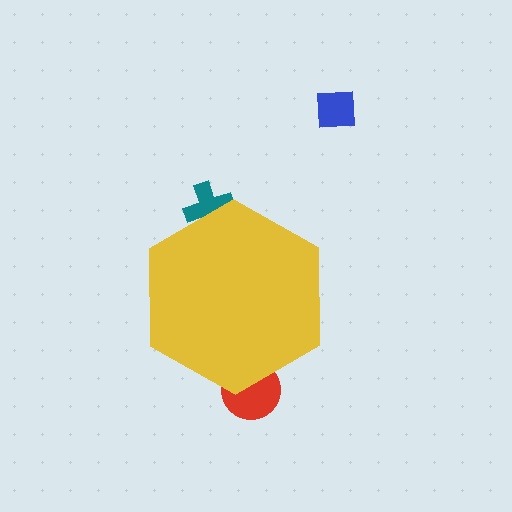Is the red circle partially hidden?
Yes, the red circle is partially hidden behind the yellow hexagon.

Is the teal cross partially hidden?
Yes, the teal cross is partially hidden behind the yellow hexagon.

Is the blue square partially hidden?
No, the blue square is fully visible.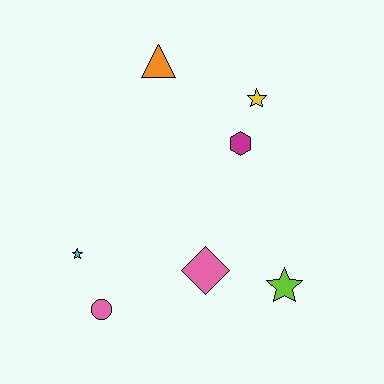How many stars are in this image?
There are 3 stars.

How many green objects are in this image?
There are no green objects.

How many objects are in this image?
There are 7 objects.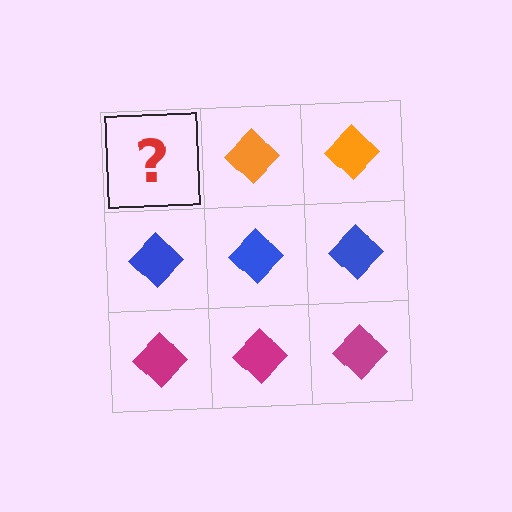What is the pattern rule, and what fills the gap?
The rule is that each row has a consistent color. The gap should be filled with an orange diamond.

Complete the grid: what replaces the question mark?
The question mark should be replaced with an orange diamond.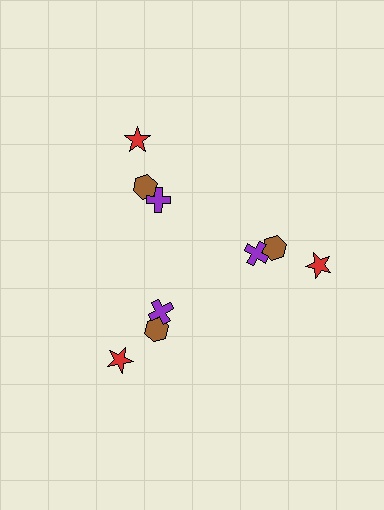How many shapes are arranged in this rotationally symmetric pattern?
There are 9 shapes, arranged in 3 groups of 3.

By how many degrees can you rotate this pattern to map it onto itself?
The pattern maps onto itself every 120 degrees of rotation.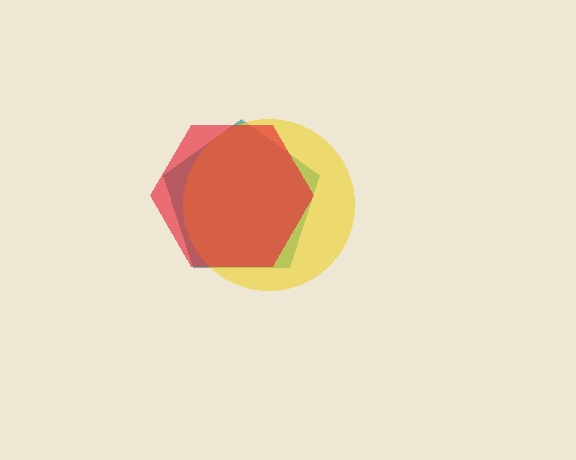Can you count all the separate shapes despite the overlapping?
Yes, there are 3 separate shapes.